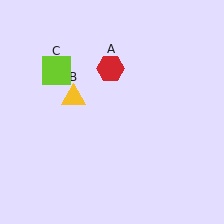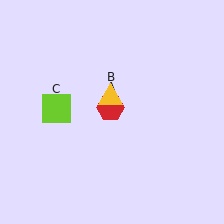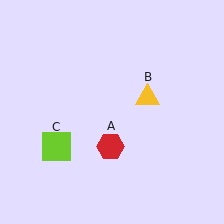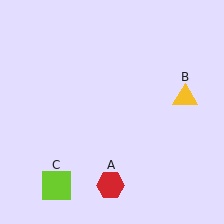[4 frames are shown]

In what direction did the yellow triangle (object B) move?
The yellow triangle (object B) moved right.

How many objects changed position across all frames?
3 objects changed position: red hexagon (object A), yellow triangle (object B), lime square (object C).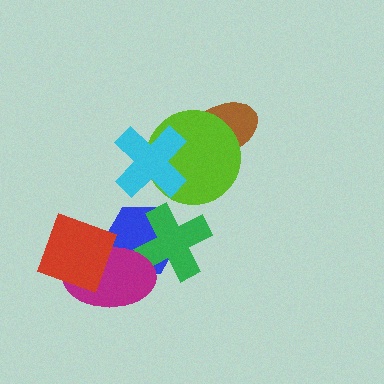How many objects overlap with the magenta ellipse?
3 objects overlap with the magenta ellipse.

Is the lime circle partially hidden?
Yes, it is partially covered by another shape.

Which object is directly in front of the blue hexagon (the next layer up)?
The green cross is directly in front of the blue hexagon.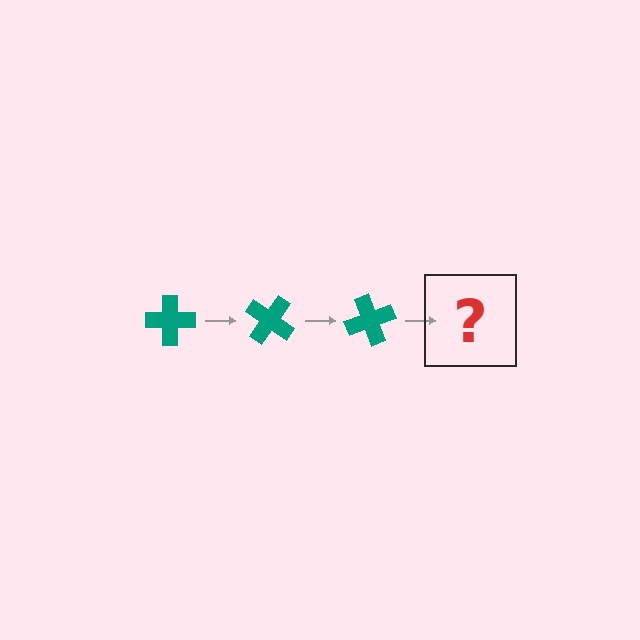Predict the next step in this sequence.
The next step is a teal cross rotated 105 degrees.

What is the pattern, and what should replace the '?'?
The pattern is that the cross rotates 35 degrees each step. The '?' should be a teal cross rotated 105 degrees.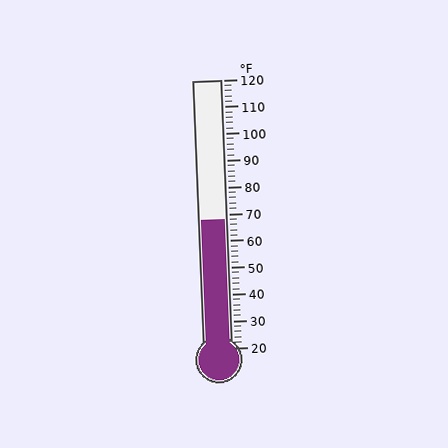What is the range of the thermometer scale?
The thermometer scale ranges from 20°F to 120°F.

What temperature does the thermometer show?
The thermometer shows approximately 68°F.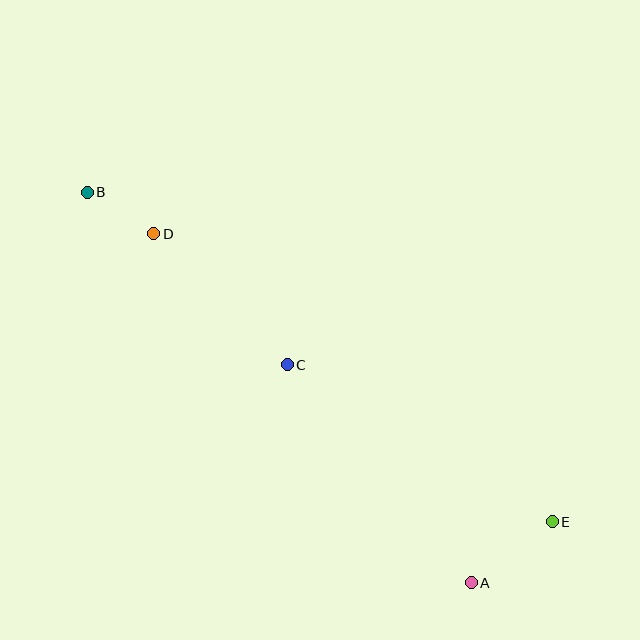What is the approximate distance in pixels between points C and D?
The distance between C and D is approximately 187 pixels.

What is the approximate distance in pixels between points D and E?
The distance between D and E is approximately 492 pixels.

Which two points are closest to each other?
Points B and D are closest to each other.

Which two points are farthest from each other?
Points B and E are farthest from each other.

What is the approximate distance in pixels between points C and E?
The distance between C and E is approximately 308 pixels.